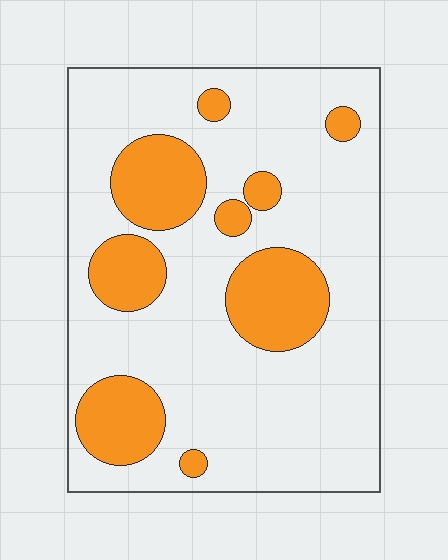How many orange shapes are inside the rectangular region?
9.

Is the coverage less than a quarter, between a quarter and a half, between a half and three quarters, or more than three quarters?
Less than a quarter.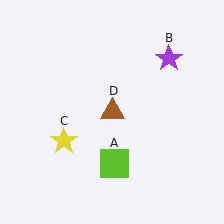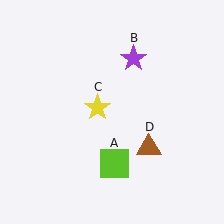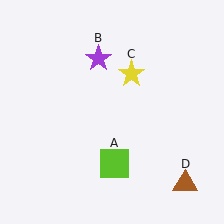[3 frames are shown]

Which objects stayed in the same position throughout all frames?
Lime square (object A) remained stationary.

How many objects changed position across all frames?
3 objects changed position: purple star (object B), yellow star (object C), brown triangle (object D).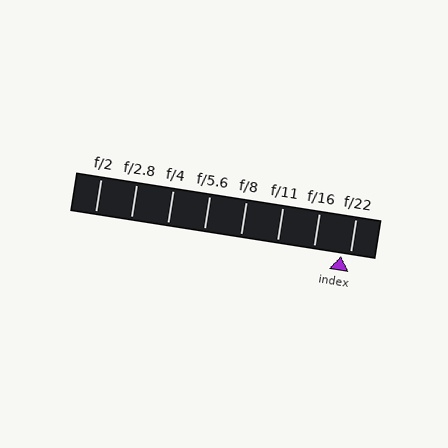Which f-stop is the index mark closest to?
The index mark is closest to f/22.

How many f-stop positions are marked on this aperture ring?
There are 8 f-stop positions marked.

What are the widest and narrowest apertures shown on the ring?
The widest aperture shown is f/2 and the narrowest is f/22.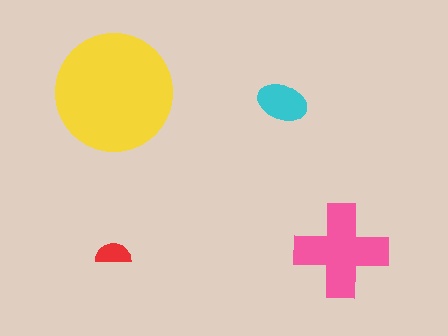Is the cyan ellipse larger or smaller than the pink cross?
Smaller.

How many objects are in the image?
There are 4 objects in the image.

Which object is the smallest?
The red semicircle.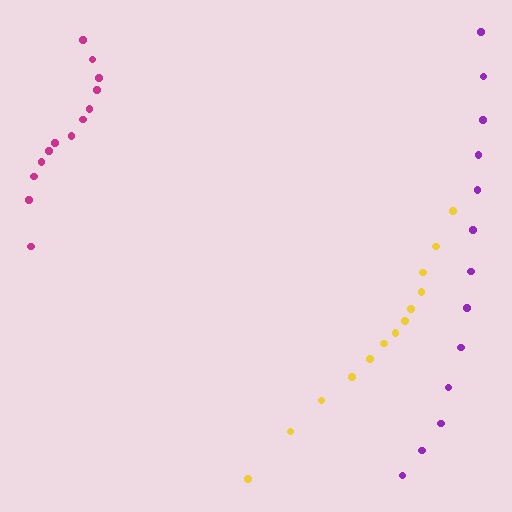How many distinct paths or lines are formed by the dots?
There are 3 distinct paths.